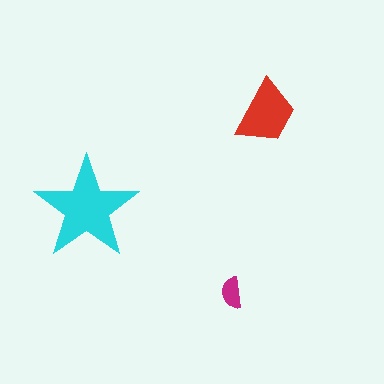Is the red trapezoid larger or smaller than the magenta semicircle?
Larger.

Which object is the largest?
The cyan star.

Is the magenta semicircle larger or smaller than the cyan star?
Smaller.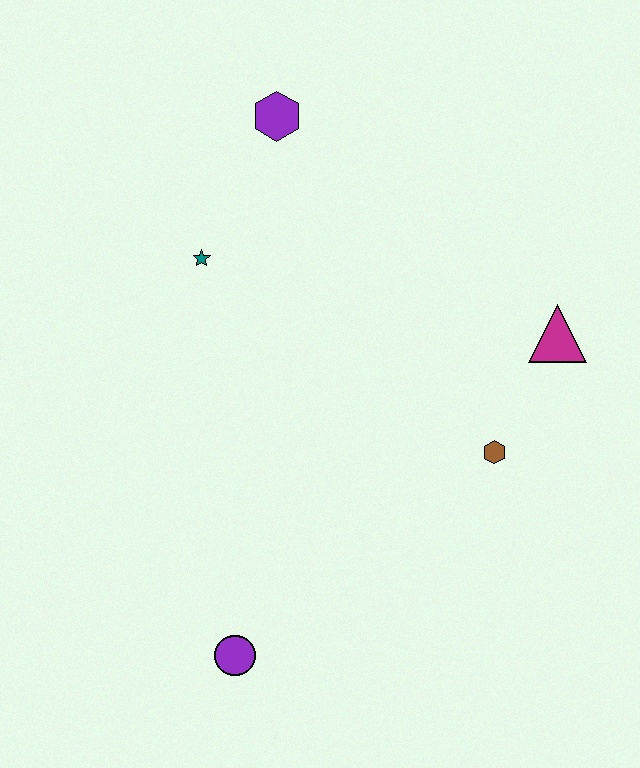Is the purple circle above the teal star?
No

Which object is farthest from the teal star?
The purple circle is farthest from the teal star.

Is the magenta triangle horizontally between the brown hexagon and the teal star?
No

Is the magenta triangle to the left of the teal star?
No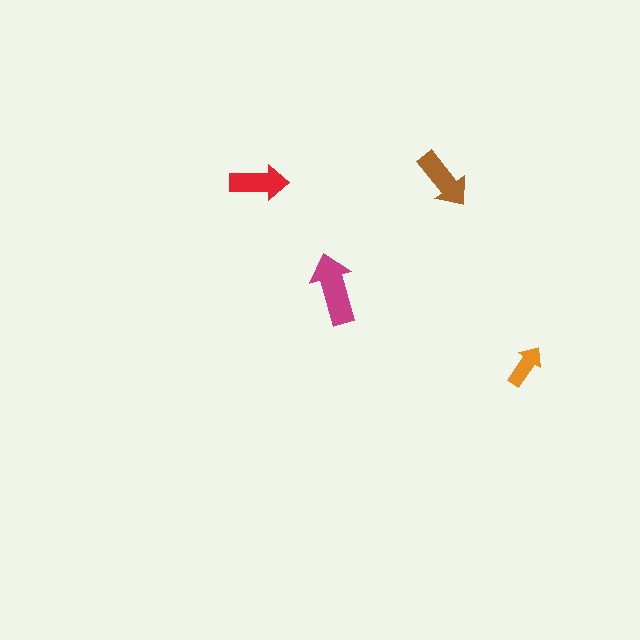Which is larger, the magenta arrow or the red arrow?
The magenta one.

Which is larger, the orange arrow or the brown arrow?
The brown one.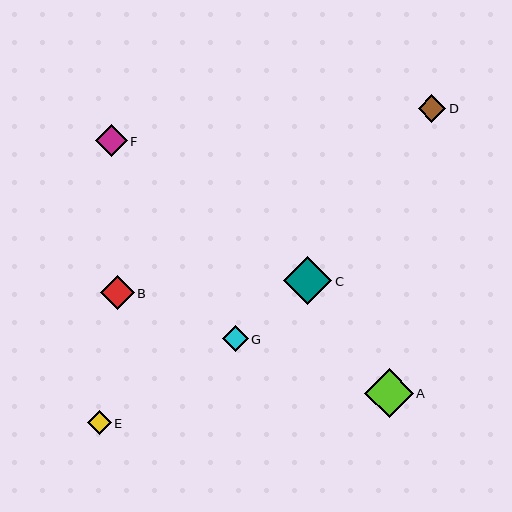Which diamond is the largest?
Diamond A is the largest with a size of approximately 49 pixels.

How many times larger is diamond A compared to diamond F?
Diamond A is approximately 1.5 times the size of diamond F.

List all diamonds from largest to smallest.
From largest to smallest: A, C, B, F, D, G, E.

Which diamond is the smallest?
Diamond E is the smallest with a size of approximately 24 pixels.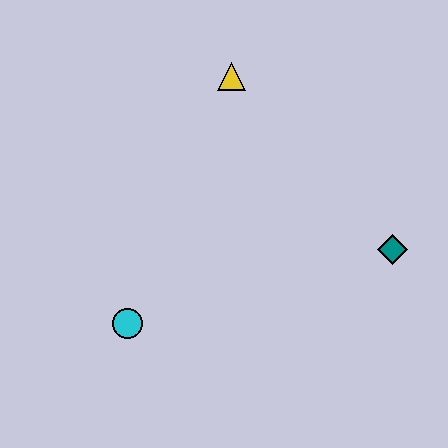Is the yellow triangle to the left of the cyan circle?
No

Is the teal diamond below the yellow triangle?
Yes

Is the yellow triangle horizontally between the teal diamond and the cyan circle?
Yes